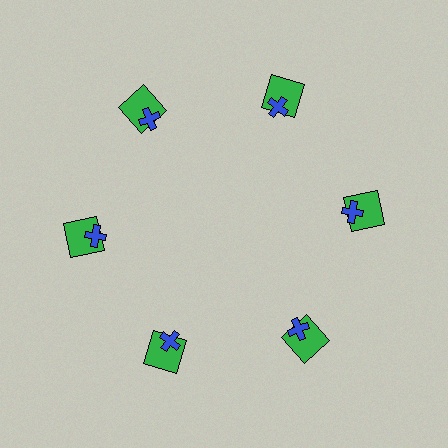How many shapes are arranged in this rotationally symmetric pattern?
There are 12 shapes, arranged in 6 groups of 2.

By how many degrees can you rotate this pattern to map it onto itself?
The pattern maps onto itself every 60 degrees of rotation.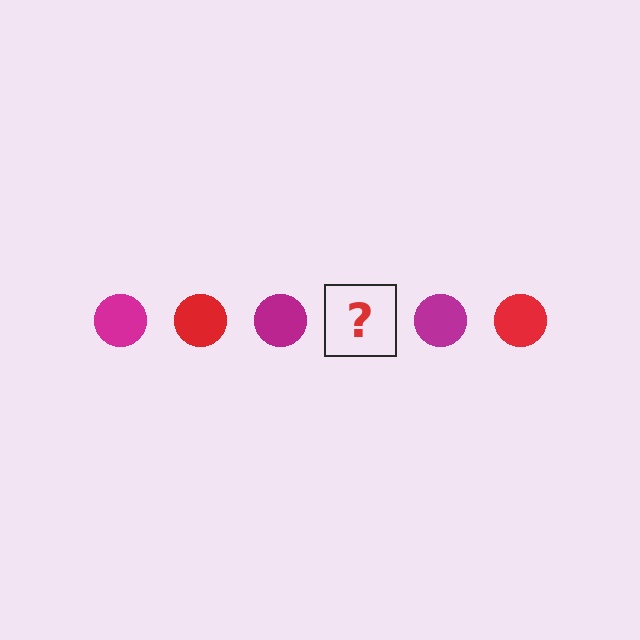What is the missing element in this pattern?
The missing element is a red circle.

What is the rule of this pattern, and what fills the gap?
The rule is that the pattern cycles through magenta, red circles. The gap should be filled with a red circle.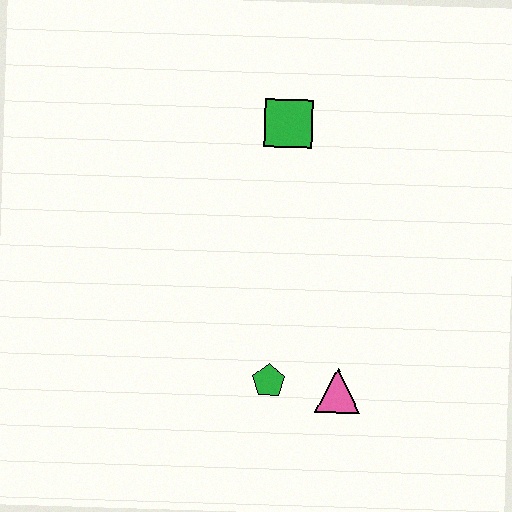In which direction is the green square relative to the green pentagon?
The green square is above the green pentagon.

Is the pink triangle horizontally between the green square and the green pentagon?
No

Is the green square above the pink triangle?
Yes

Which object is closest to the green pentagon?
The pink triangle is closest to the green pentagon.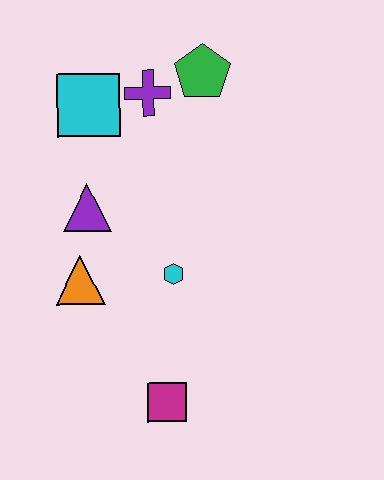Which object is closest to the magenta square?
The cyan hexagon is closest to the magenta square.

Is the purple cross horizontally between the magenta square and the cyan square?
Yes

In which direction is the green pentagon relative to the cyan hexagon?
The green pentagon is above the cyan hexagon.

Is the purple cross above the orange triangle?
Yes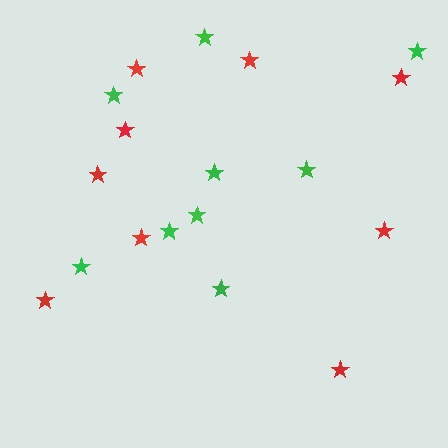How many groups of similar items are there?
There are 2 groups: one group of green stars (9) and one group of red stars (9).